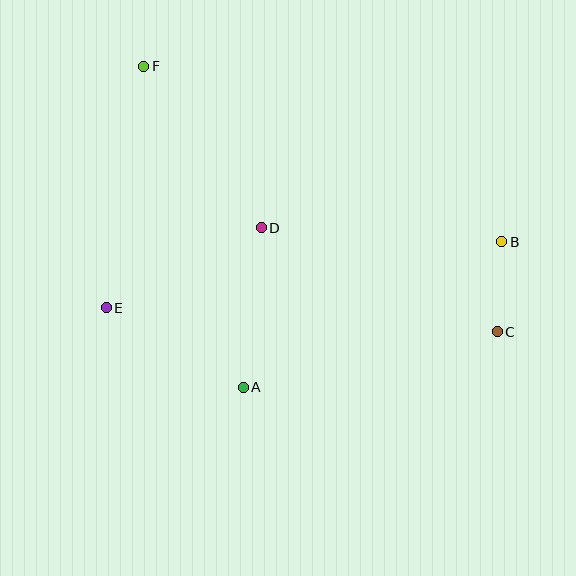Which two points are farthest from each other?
Points C and F are farthest from each other.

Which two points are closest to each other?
Points B and C are closest to each other.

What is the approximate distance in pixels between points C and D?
The distance between C and D is approximately 258 pixels.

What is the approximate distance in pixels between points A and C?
The distance between A and C is approximately 260 pixels.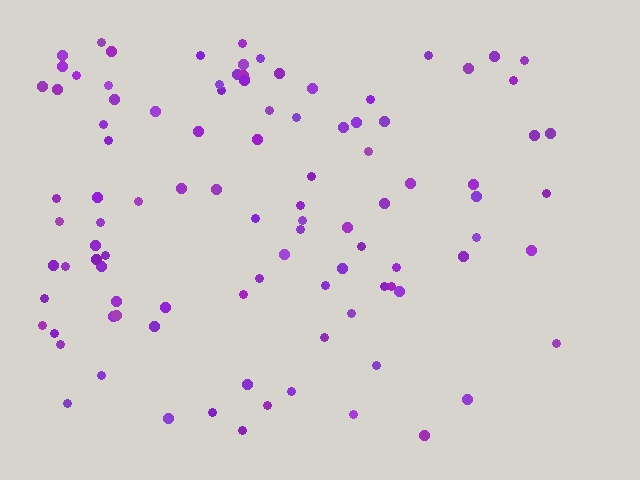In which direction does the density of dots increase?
From right to left, with the left side densest.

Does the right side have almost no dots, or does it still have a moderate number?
Still a moderate number, just noticeably fewer than the left.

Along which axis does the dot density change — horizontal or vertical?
Horizontal.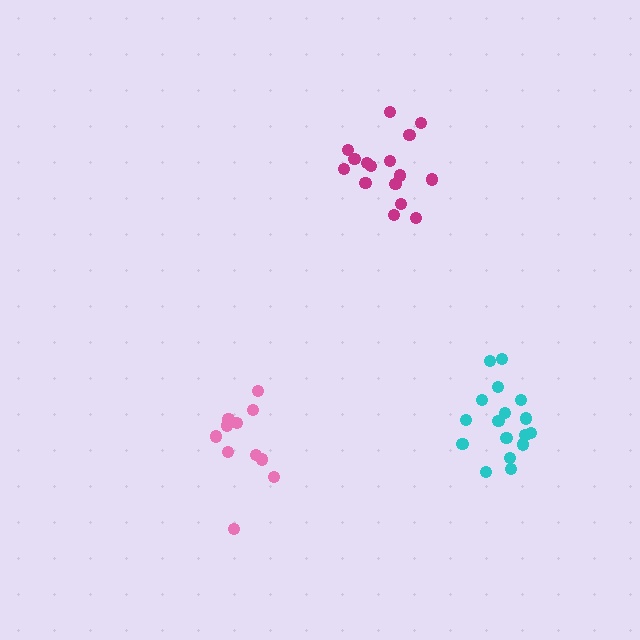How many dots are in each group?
Group 1: 11 dots, Group 2: 16 dots, Group 3: 17 dots (44 total).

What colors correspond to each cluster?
The clusters are colored: pink, magenta, cyan.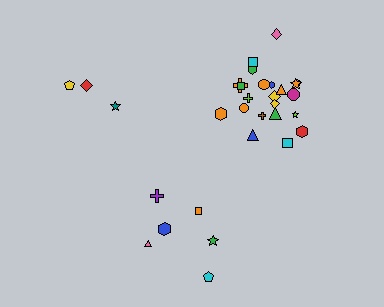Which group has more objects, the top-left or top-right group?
The top-right group.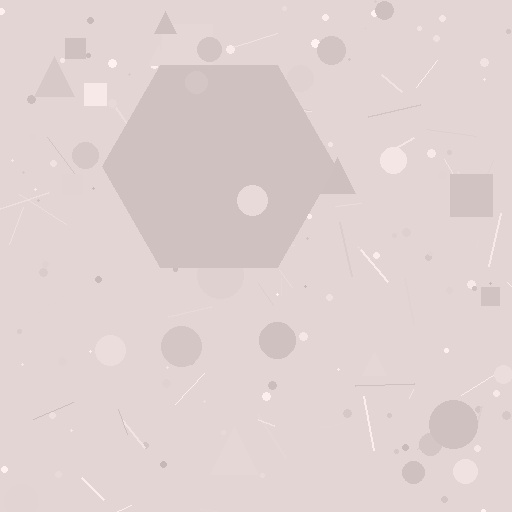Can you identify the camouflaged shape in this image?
The camouflaged shape is a hexagon.